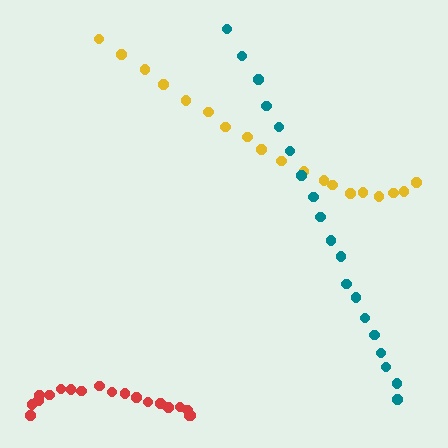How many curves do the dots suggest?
There are 3 distinct paths.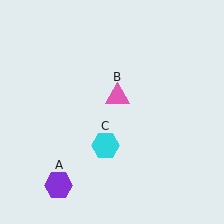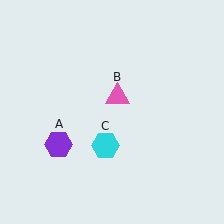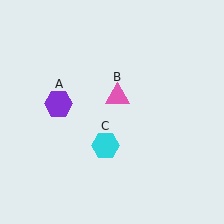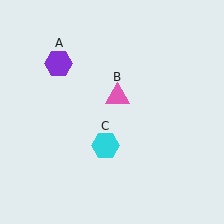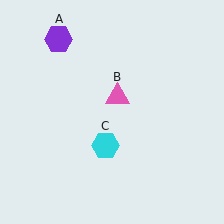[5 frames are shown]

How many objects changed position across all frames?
1 object changed position: purple hexagon (object A).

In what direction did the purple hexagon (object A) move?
The purple hexagon (object A) moved up.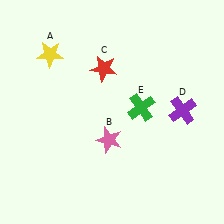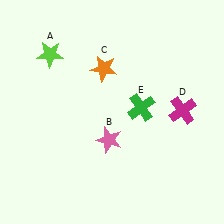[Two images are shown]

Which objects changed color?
A changed from yellow to lime. C changed from red to orange. D changed from purple to magenta.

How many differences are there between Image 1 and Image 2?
There are 3 differences between the two images.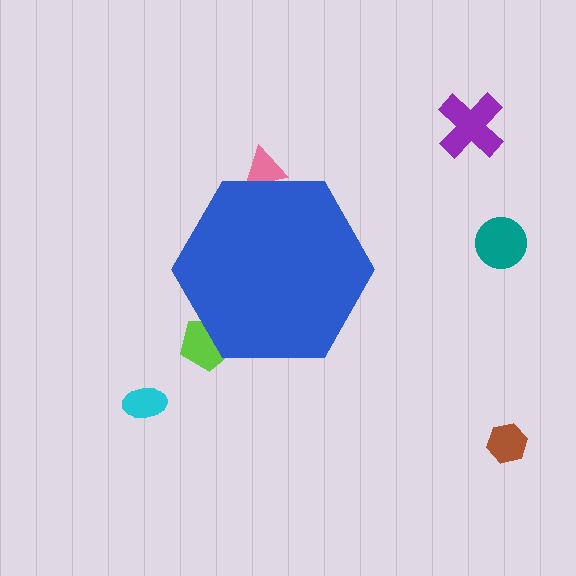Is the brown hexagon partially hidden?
No, the brown hexagon is fully visible.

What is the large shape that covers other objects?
A blue hexagon.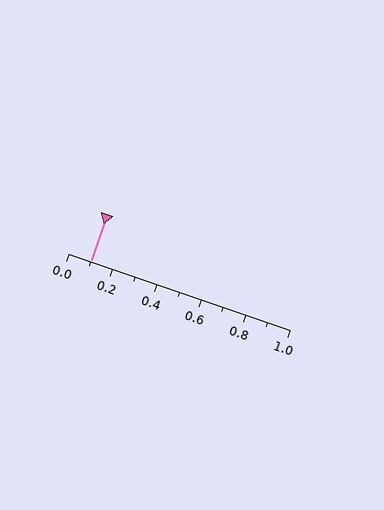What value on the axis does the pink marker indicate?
The marker indicates approximately 0.1.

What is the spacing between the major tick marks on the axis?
The major ticks are spaced 0.2 apart.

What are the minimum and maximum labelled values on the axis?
The axis runs from 0.0 to 1.0.